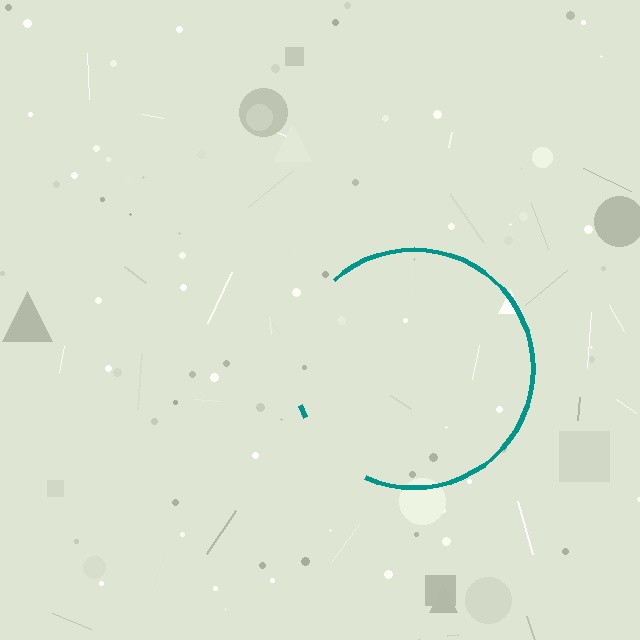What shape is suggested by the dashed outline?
The dashed outline suggests a circle.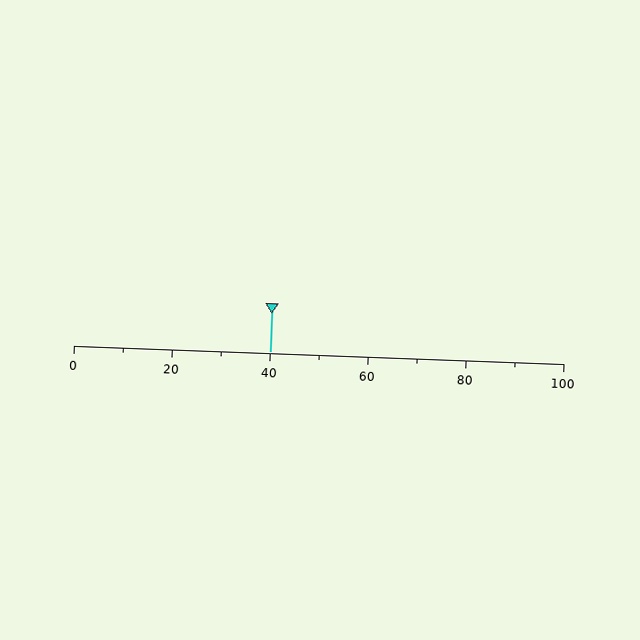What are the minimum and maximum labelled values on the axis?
The axis runs from 0 to 100.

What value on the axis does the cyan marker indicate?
The marker indicates approximately 40.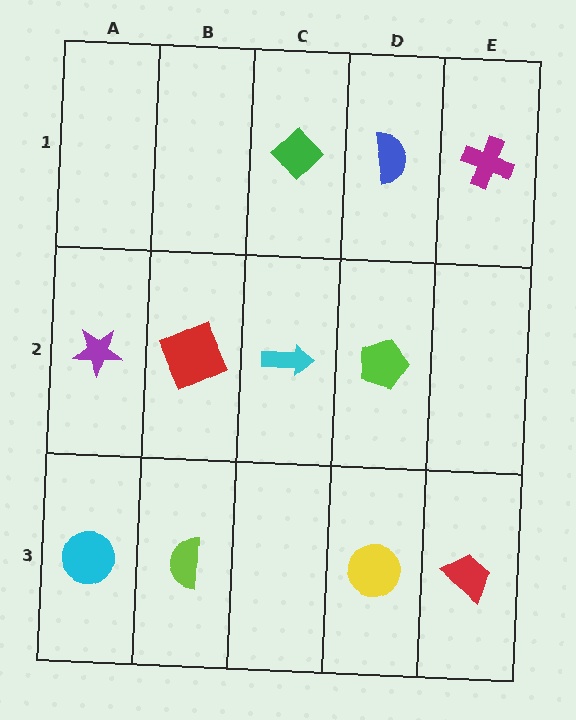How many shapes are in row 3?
4 shapes.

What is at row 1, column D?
A blue semicircle.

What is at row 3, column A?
A cyan circle.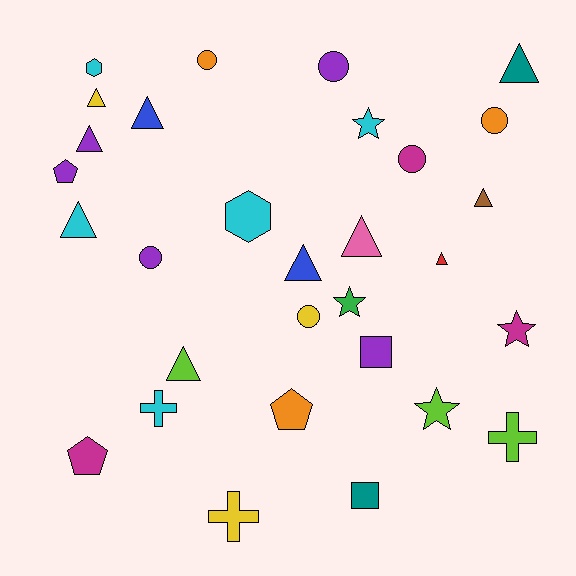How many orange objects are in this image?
There are 3 orange objects.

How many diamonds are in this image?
There are no diamonds.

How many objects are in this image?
There are 30 objects.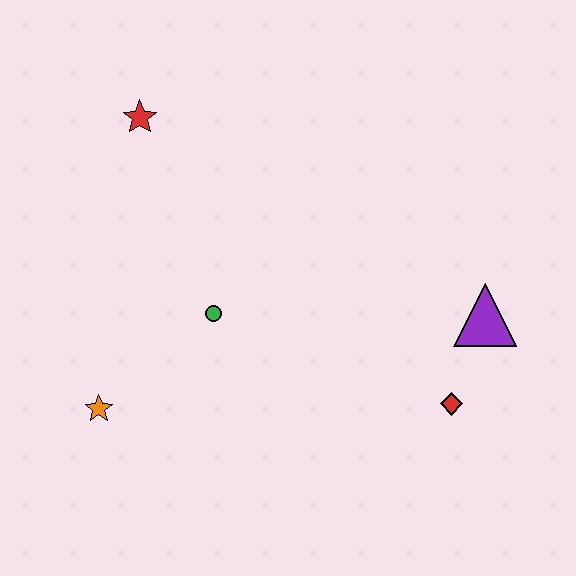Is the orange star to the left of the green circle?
Yes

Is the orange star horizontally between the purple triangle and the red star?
No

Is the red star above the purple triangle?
Yes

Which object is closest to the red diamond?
The purple triangle is closest to the red diamond.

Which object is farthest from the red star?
The red diamond is farthest from the red star.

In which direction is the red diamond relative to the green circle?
The red diamond is to the right of the green circle.